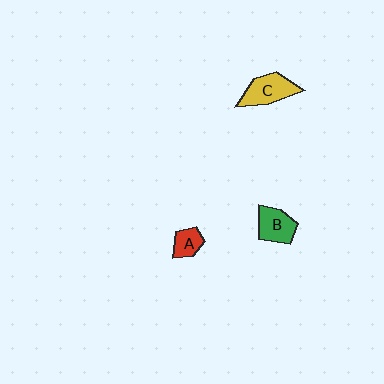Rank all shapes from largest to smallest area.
From largest to smallest: C (yellow), B (green), A (red).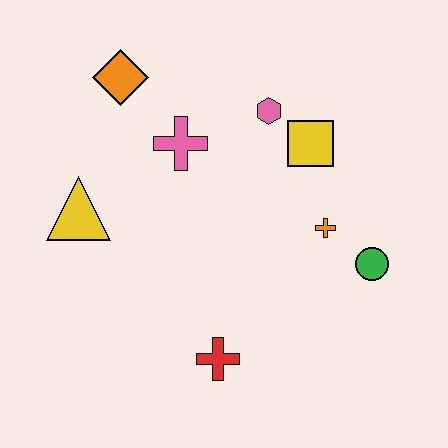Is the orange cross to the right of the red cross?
Yes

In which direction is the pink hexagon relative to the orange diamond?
The pink hexagon is to the right of the orange diamond.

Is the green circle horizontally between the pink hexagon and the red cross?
No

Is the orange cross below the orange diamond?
Yes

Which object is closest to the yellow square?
The pink hexagon is closest to the yellow square.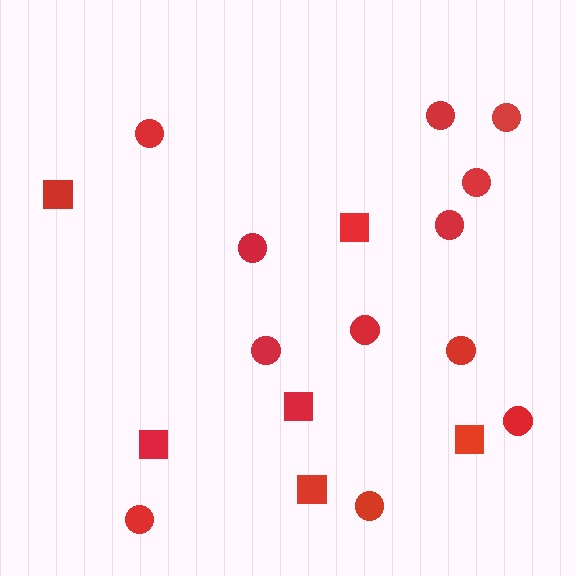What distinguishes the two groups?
There are 2 groups: one group of circles (12) and one group of squares (6).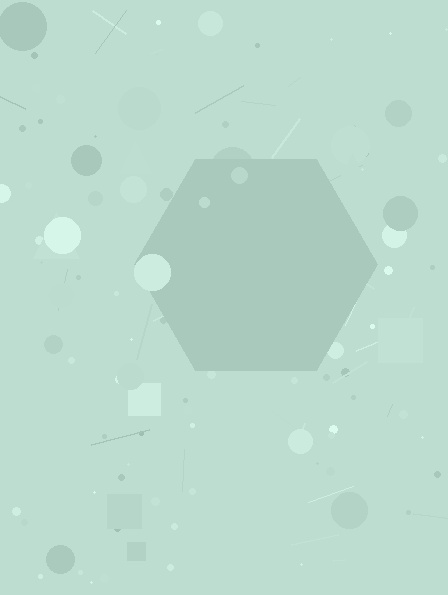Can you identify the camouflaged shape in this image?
The camouflaged shape is a hexagon.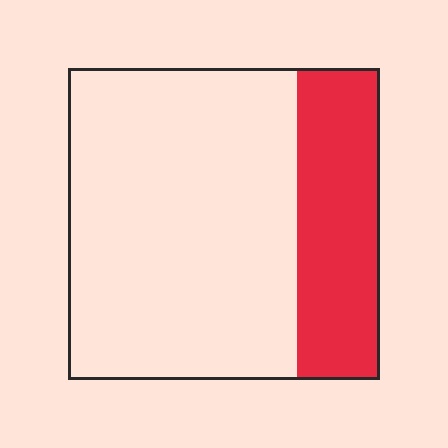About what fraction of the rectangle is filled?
About one quarter (1/4).